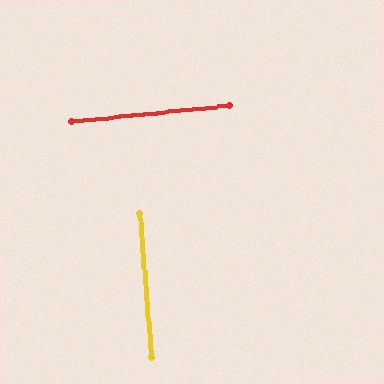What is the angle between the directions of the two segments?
Approximately 89 degrees.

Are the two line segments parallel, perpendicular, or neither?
Perpendicular — they meet at approximately 89°.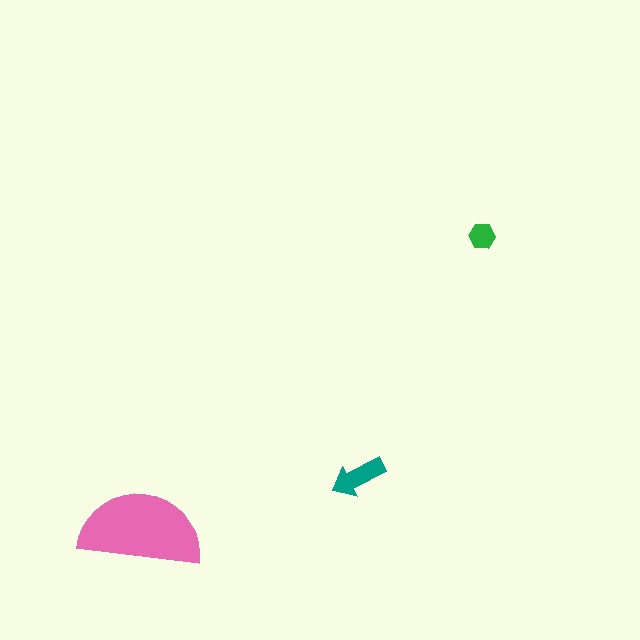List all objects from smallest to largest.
The green hexagon, the teal arrow, the pink semicircle.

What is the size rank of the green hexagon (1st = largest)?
3rd.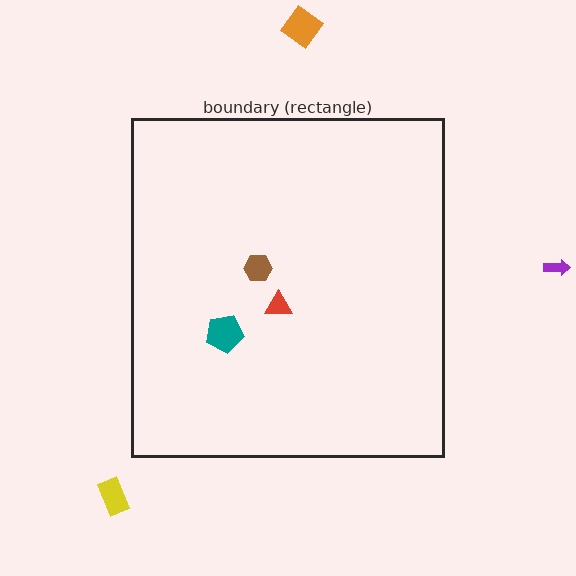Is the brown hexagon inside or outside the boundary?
Inside.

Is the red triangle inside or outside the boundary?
Inside.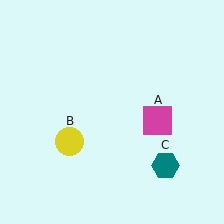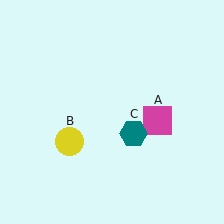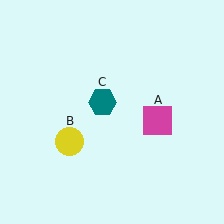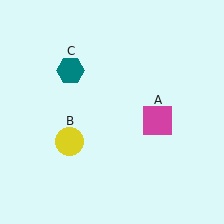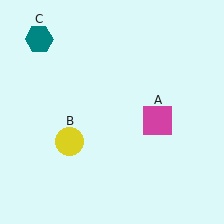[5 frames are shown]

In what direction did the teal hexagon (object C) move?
The teal hexagon (object C) moved up and to the left.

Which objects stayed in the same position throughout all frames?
Magenta square (object A) and yellow circle (object B) remained stationary.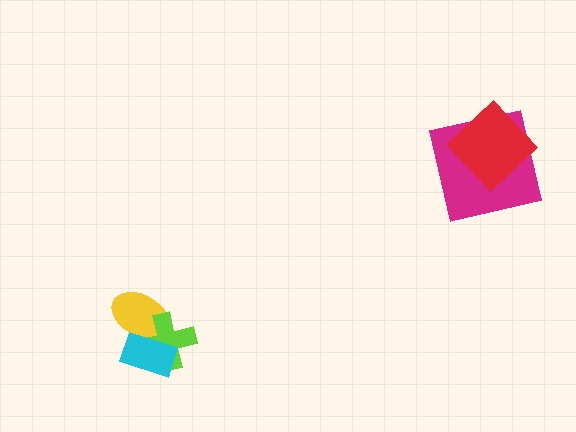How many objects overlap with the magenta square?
1 object overlaps with the magenta square.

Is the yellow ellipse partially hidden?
Yes, it is partially covered by another shape.